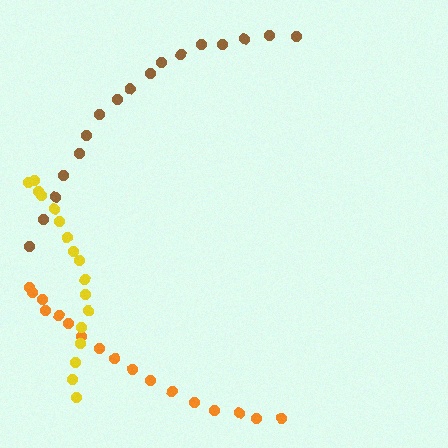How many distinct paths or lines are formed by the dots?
There are 3 distinct paths.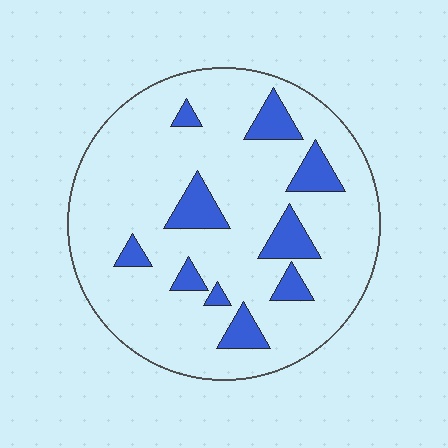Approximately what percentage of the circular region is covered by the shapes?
Approximately 15%.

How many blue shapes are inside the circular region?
10.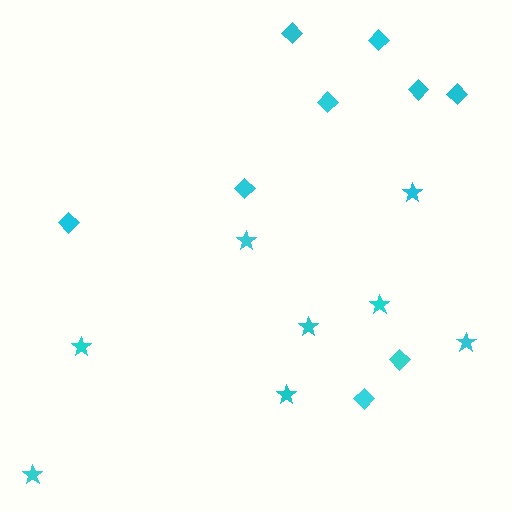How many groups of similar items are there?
There are 2 groups: one group of stars (8) and one group of diamonds (9).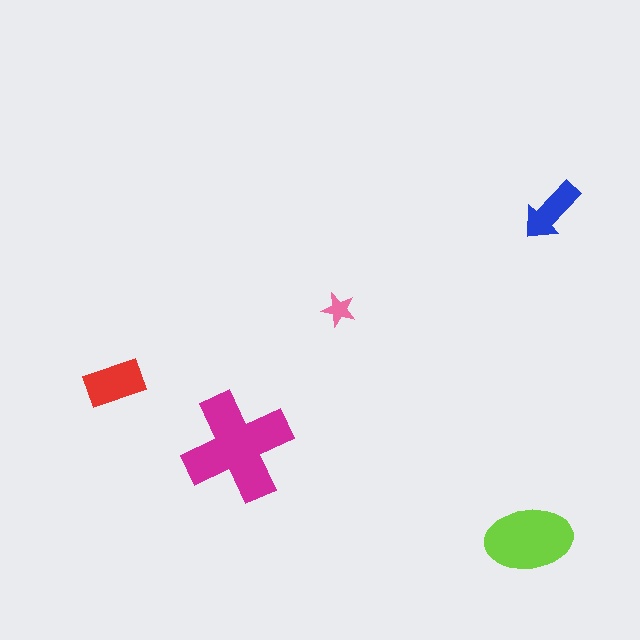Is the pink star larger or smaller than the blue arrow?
Smaller.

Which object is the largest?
The magenta cross.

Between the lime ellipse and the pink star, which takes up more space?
The lime ellipse.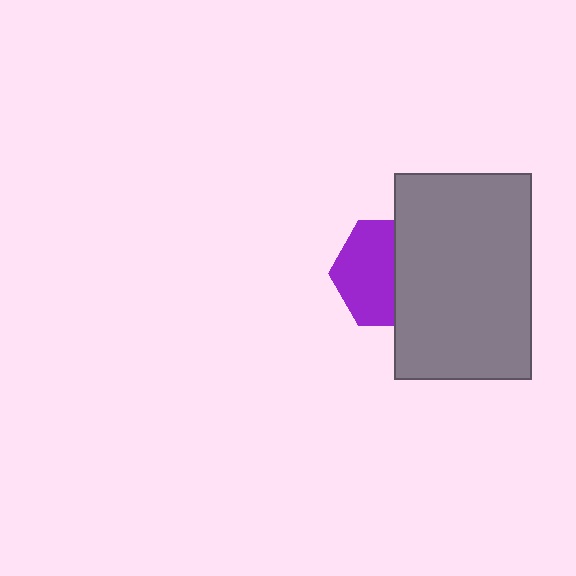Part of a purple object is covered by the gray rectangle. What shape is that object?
It is a hexagon.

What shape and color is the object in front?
The object in front is a gray rectangle.